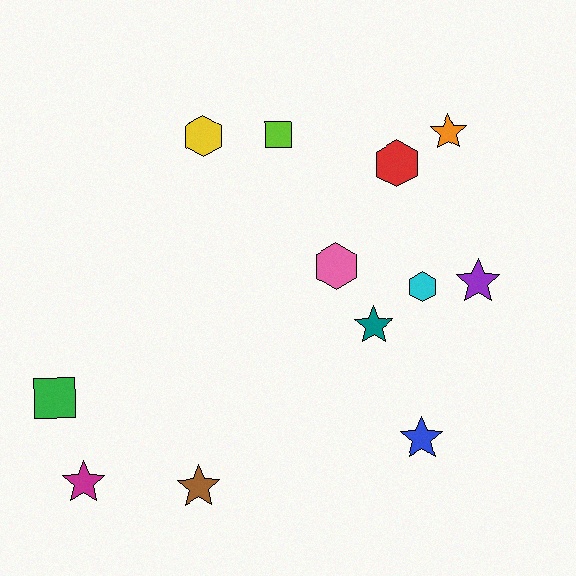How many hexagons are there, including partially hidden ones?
There are 4 hexagons.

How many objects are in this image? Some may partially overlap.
There are 12 objects.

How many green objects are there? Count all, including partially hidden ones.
There is 1 green object.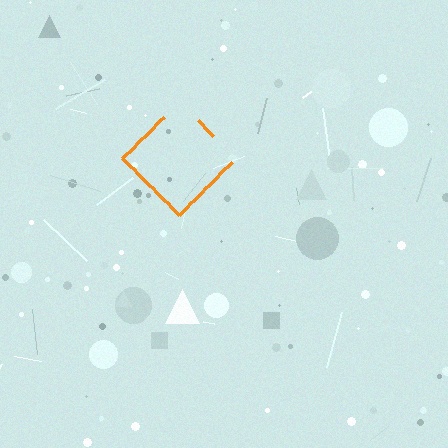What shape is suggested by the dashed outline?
The dashed outline suggests a diamond.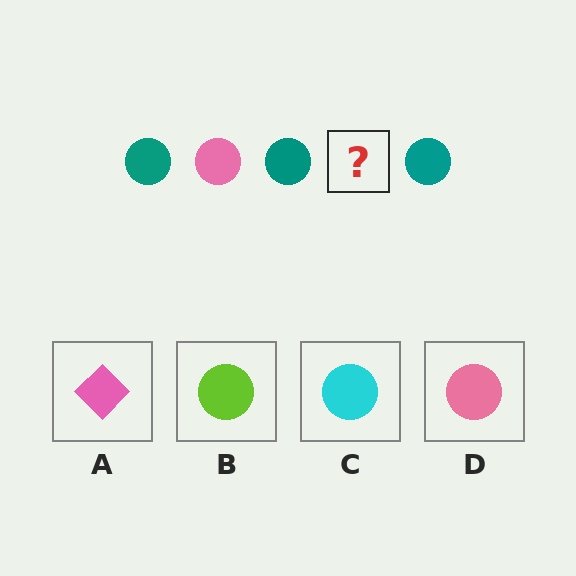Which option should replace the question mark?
Option D.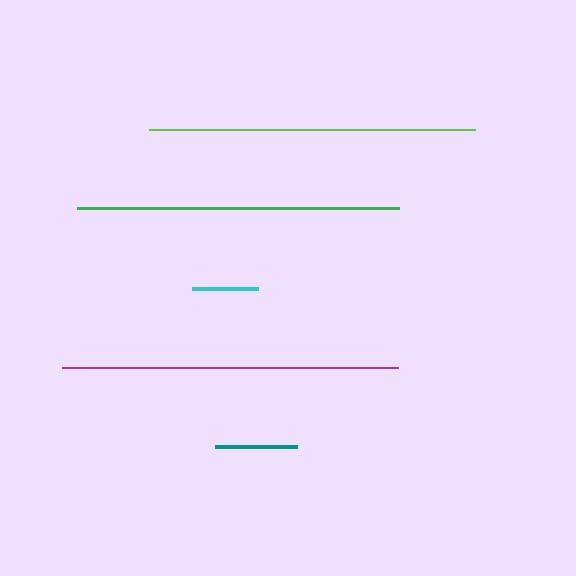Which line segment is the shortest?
The cyan line is the shortest at approximately 66 pixels.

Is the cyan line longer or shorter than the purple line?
The purple line is longer than the cyan line.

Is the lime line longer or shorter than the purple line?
The purple line is longer than the lime line.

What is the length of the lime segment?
The lime segment is approximately 326 pixels long.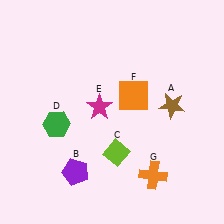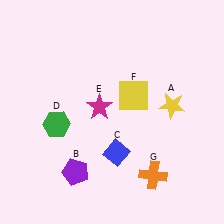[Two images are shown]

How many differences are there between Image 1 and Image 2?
There are 3 differences between the two images.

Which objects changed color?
A changed from brown to yellow. C changed from lime to blue. F changed from orange to yellow.